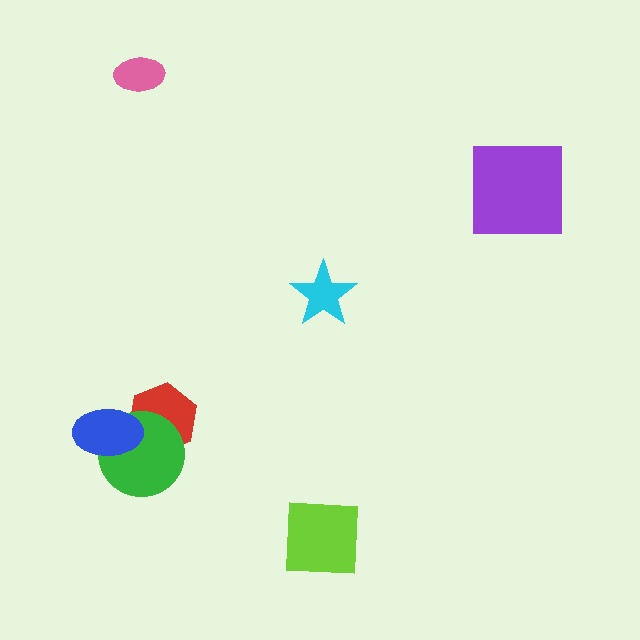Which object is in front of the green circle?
The blue ellipse is in front of the green circle.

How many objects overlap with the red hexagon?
2 objects overlap with the red hexagon.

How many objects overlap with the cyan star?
0 objects overlap with the cyan star.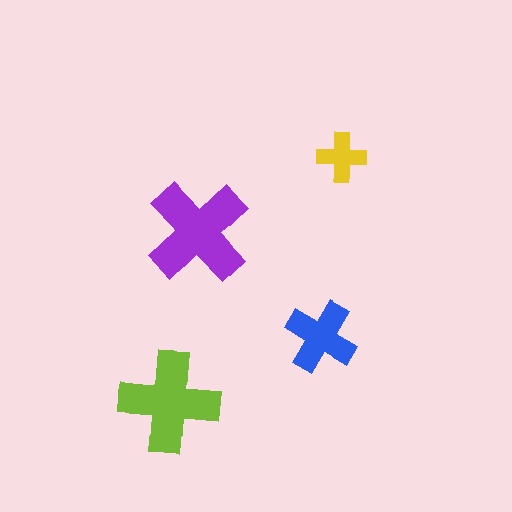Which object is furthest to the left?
The lime cross is leftmost.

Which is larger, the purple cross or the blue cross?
The purple one.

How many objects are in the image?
There are 4 objects in the image.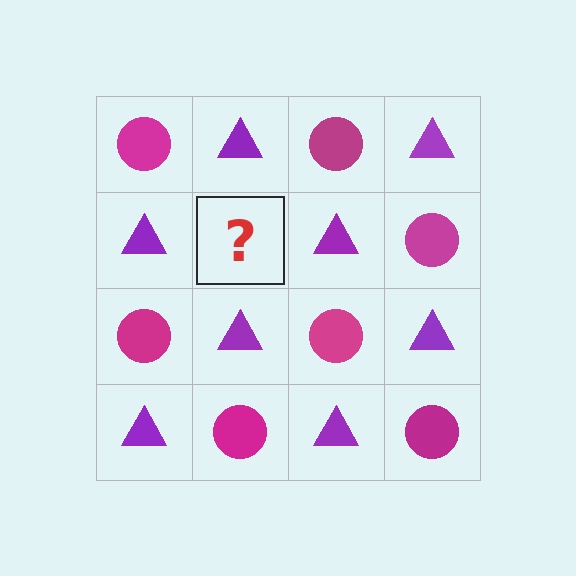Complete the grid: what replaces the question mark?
The question mark should be replaced with a magenta circle.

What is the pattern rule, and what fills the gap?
The rule is that it alternates magenta circle and purple triangle in a checkerboard pattern. The gap should be filled with a magenta circle.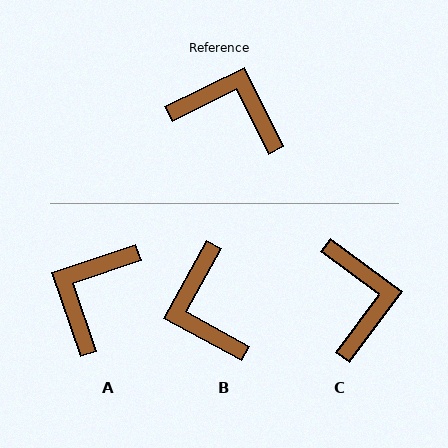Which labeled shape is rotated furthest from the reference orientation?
B, about 125 degrees away.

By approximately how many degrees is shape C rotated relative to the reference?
Approximately 63 degrees clockwise.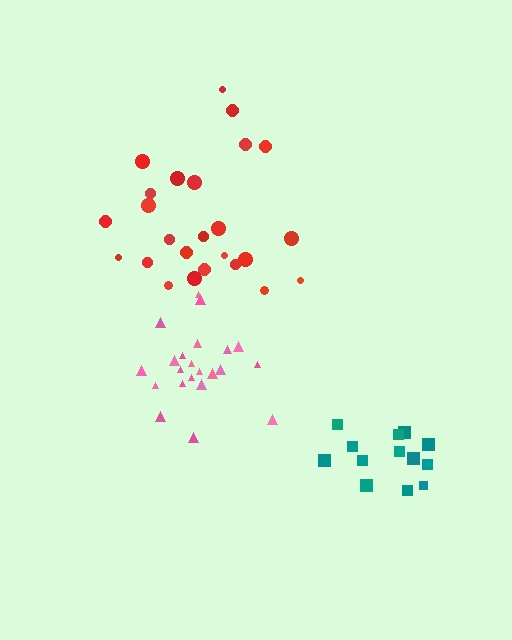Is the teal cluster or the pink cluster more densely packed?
Pink.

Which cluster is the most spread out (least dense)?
Red.